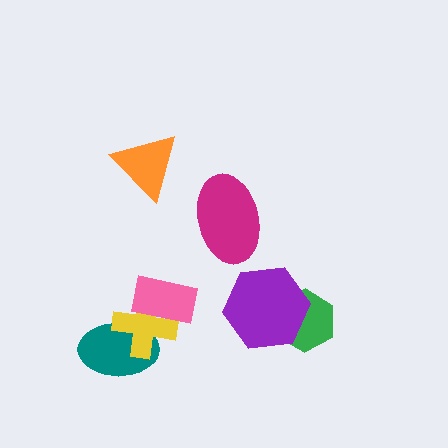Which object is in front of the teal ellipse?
The yellow cross is in front of the teal ellipse.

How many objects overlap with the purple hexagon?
1 object overlaps with the purple hexagon.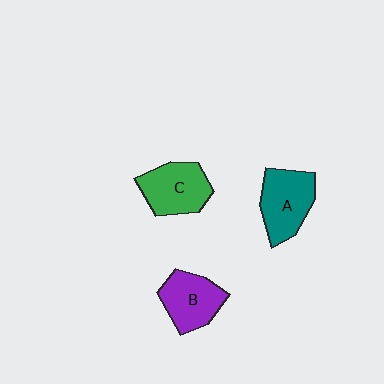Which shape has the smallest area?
Shape B (purple).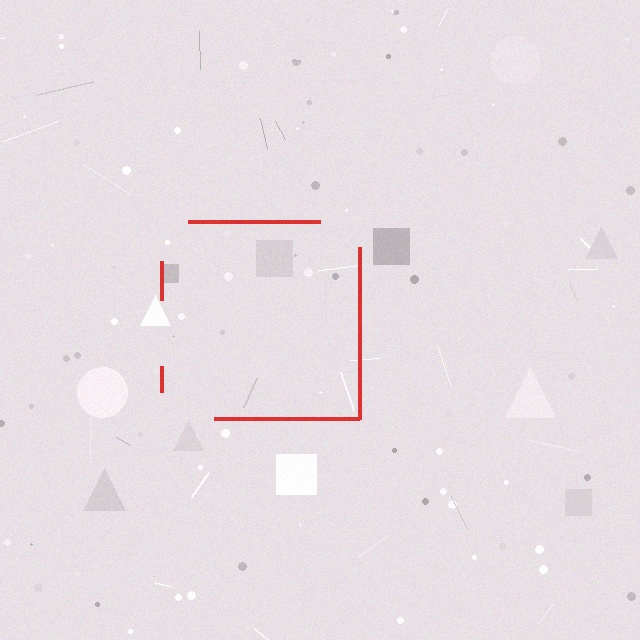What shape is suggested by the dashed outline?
The dashed outline suggests a square.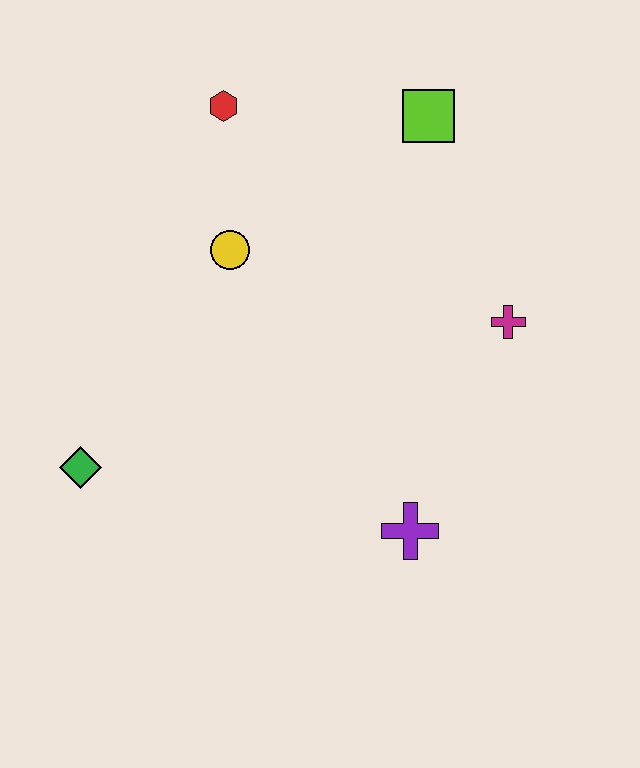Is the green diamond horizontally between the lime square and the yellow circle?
No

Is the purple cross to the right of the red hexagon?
Yes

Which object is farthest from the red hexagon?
The purple cross is farthest from the red hexagon.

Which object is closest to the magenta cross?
The lime square is closest to the magenta cross.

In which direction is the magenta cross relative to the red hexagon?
The magenta cross is to the right of the red hexagon.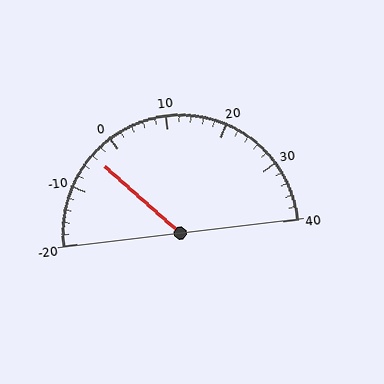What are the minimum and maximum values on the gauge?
The gauge ranges from -20 to 40.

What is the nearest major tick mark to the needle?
The nearest major tick mark is 0.